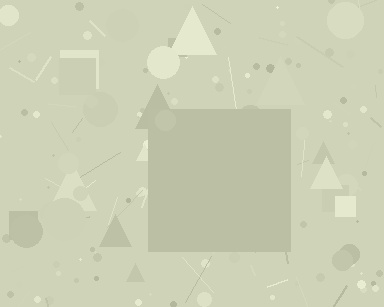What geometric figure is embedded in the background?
A square is embedded in the background.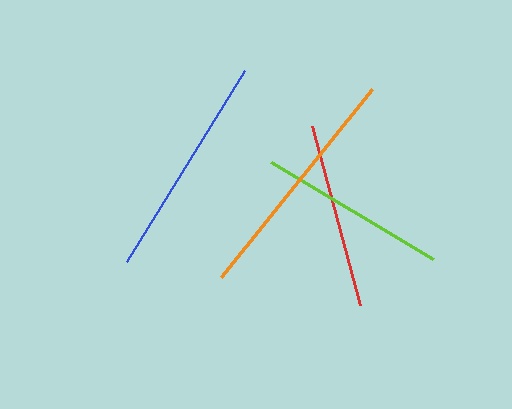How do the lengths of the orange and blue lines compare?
The orange and blue lines are approximately the same length.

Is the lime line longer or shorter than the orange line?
The orange line is longer than the lime line.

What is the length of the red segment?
The red segment is approximately 186 pixels long.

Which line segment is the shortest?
The red line is the shortest at approximately 186 pixels.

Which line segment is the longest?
The orange line is the longest at approximately 241 pixels.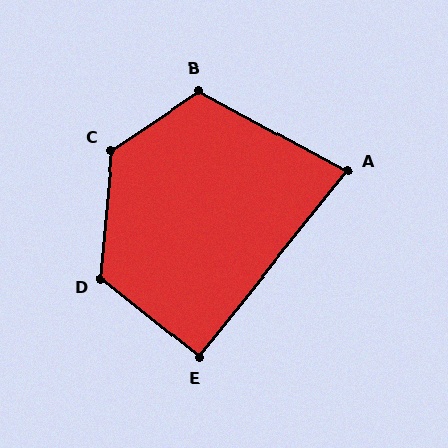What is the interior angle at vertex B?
Approximately 118 degrees (obtuse).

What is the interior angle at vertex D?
Approximately 124 degrees (obtuse).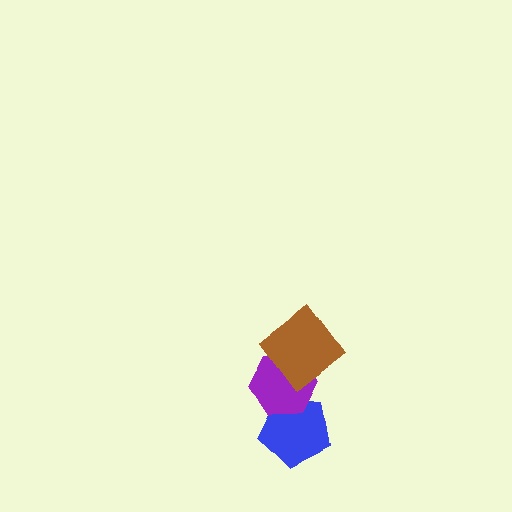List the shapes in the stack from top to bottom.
From top to bottom: the brown diamond, the purple hexagon, the blue pentagon.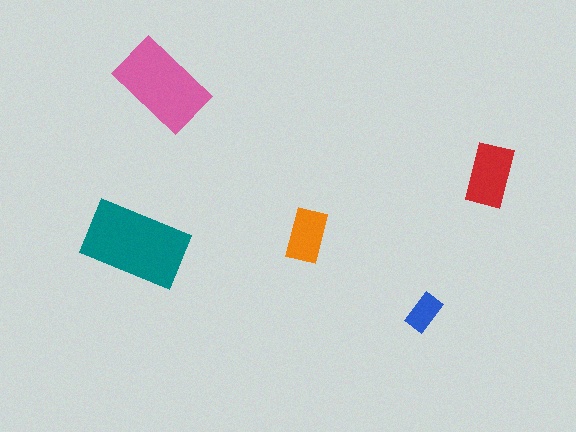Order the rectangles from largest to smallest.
the teal one, the pink one, the red one, the orange one, the blue one.